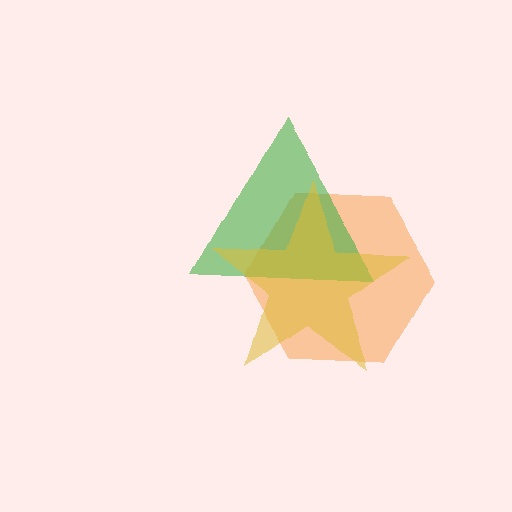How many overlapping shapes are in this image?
There are 3 overlapping shapes in the image.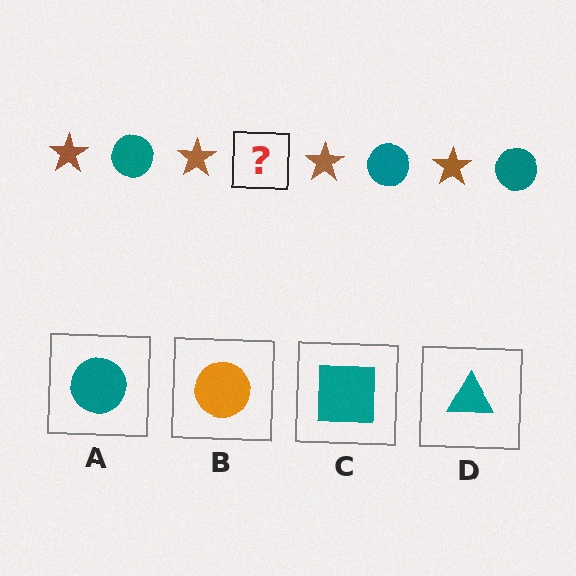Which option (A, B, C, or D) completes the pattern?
A.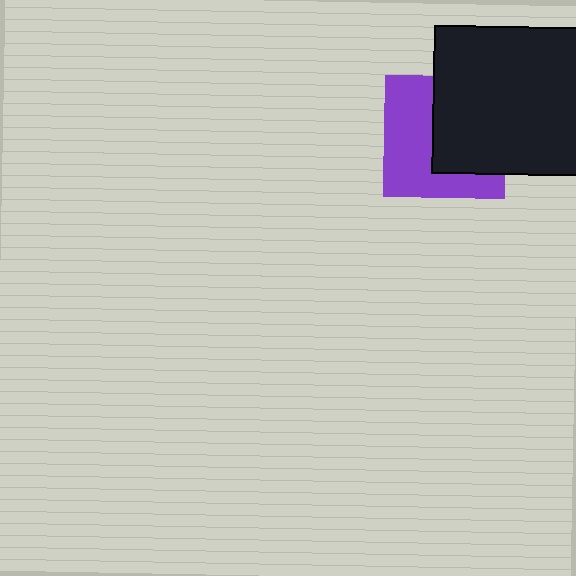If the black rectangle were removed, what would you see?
You would see the complete purple square.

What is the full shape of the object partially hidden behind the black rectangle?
The partially hidden object is a purple square.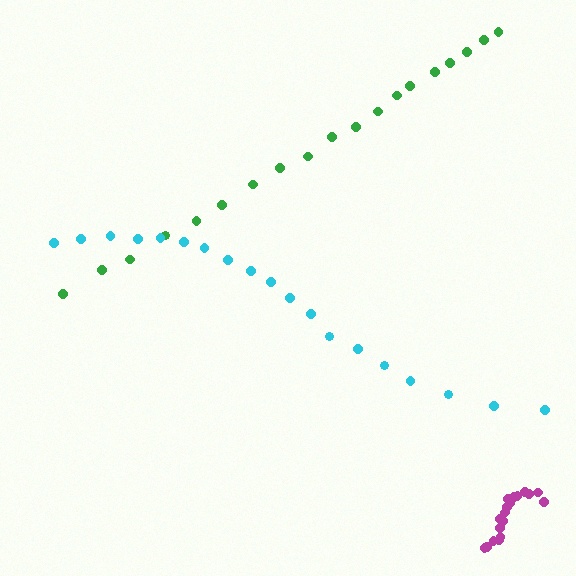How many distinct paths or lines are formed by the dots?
There are 3 distinct paths.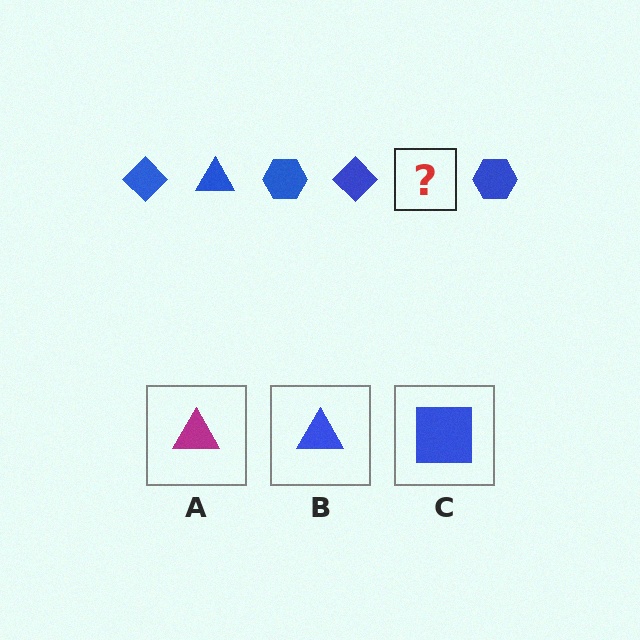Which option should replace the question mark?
Option B.